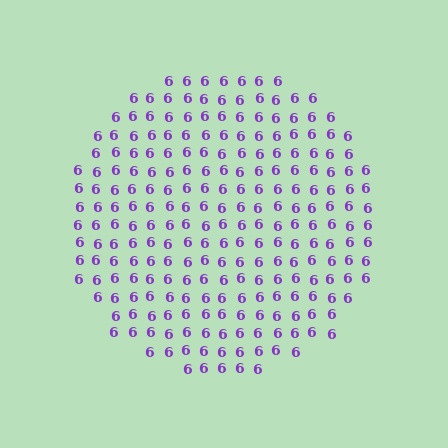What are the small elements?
The small elements are digit 6's.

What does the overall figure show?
The overall figure shows a circle.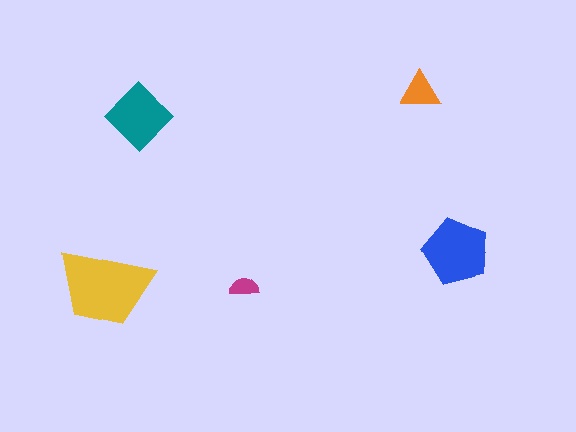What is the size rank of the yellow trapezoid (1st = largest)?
1st.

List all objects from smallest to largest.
The magenta semicircle, the orange triangle, the teal diamond, the blue pentagon, the yellow trapezoid.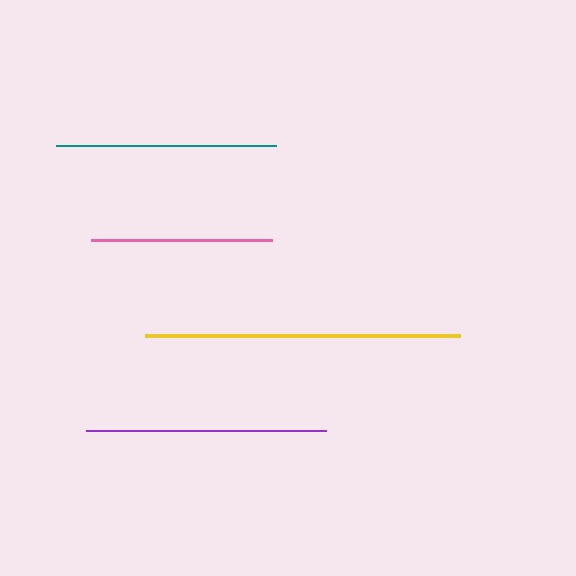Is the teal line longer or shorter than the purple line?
The purple line is longer than the teal line.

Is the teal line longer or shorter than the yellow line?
The yellow line is longer than the teal line.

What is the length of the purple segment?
The purple segment is approximately 240 pixels long.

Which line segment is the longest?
The yellow line is the longest at approximately 315 pixels.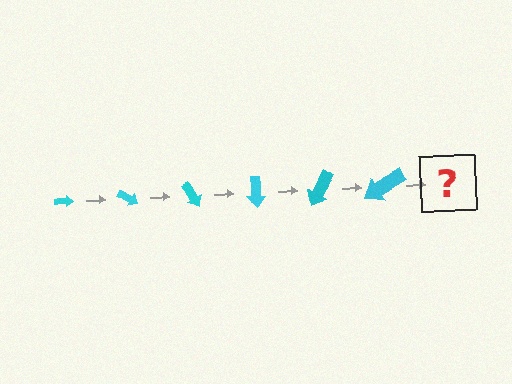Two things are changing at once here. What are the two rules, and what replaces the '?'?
The two rules are that the arrow grows larger each step and it rotates 30 degrees each step. The '?' should be an arrow, larger than the previous one and rotated 180 degrees from the start.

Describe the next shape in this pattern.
It should be an arrow, larger than the previous one and rotated 180 degrees from the start.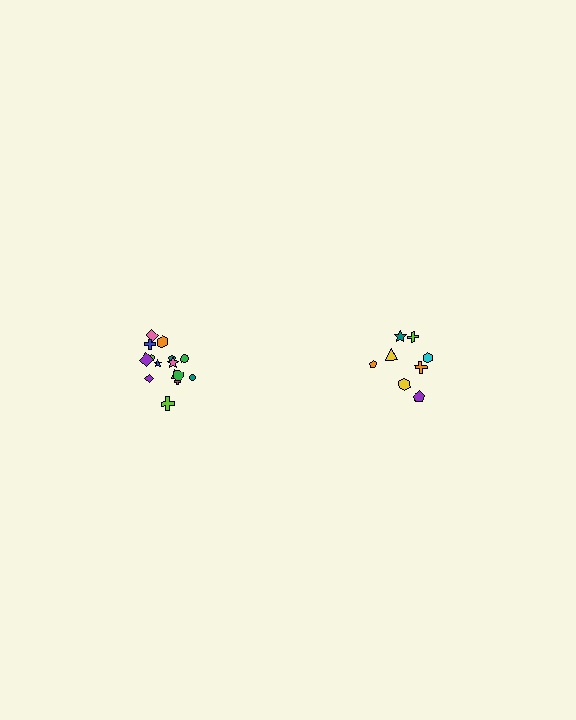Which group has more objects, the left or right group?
The left group.